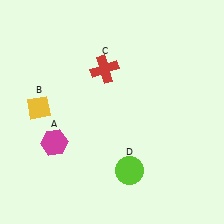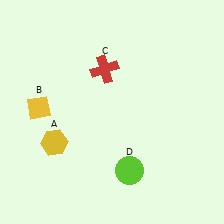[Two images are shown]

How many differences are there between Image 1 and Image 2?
There is 1 difference between the two images.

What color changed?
The hexagon (A) changed from magenta in Image 1 to yellow in Image 2.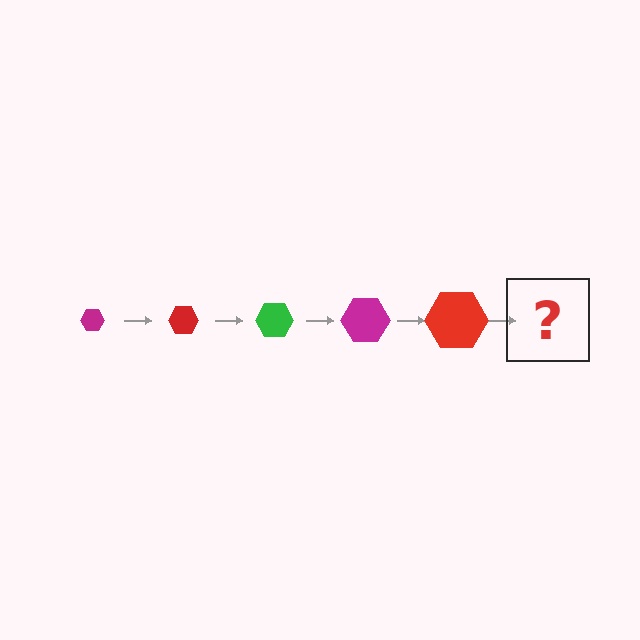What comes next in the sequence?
The next element should be a green hexagon, larger than the previous one.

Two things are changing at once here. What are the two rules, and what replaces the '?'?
The two rules are that the hexagon grows larger each step and the color cycles through magenta, red, and green. The '?' should be a green hexagon, larger than the previous one.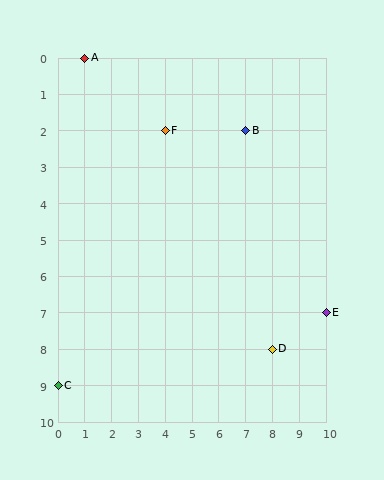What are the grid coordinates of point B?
Point B is at grid coordinates (7, 2).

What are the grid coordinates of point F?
Point F is at grid coordinates (4, 2).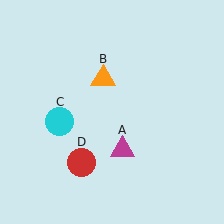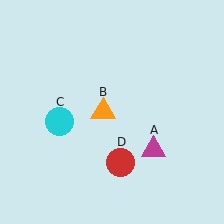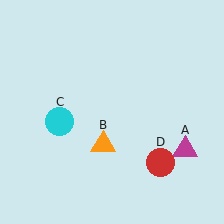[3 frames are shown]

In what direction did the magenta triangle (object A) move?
The magenta triangle (object A) moved right.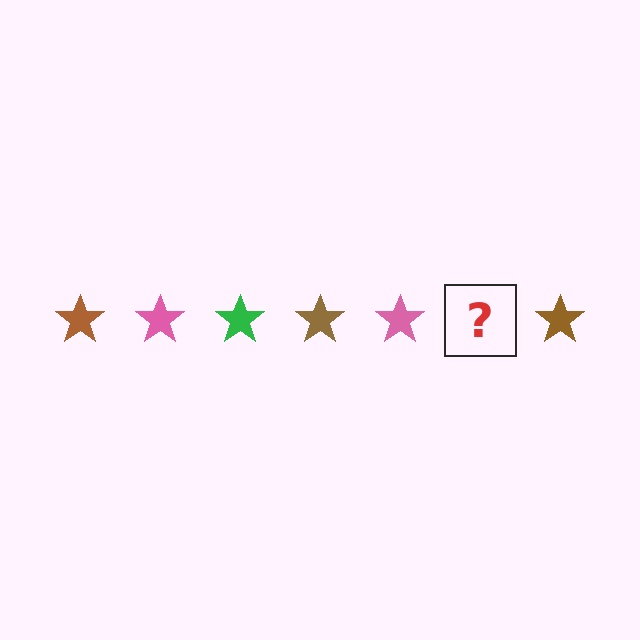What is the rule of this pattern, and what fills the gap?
The rule is that the pattern cycles through brown, pink, green stars. The gap should be filled with a green star.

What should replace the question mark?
The question mark should be replaced with a green star.